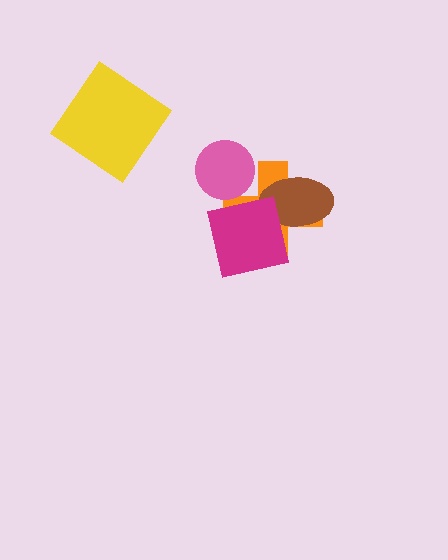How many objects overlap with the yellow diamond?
0 objects overlap with the yellow diamond.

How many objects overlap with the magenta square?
2 objects overlap with the magenta square.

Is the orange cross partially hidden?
Yes, it is partially covered by another shape.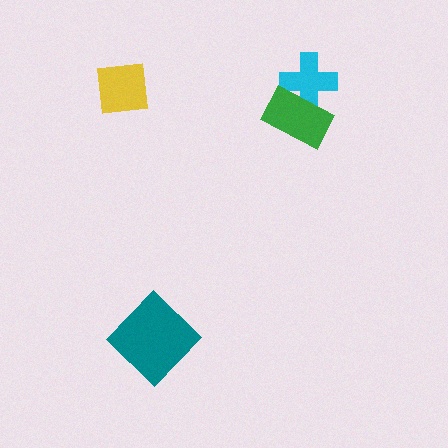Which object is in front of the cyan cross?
The green rectangle is in front of the cyan cross.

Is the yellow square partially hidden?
No, no other shape covers it.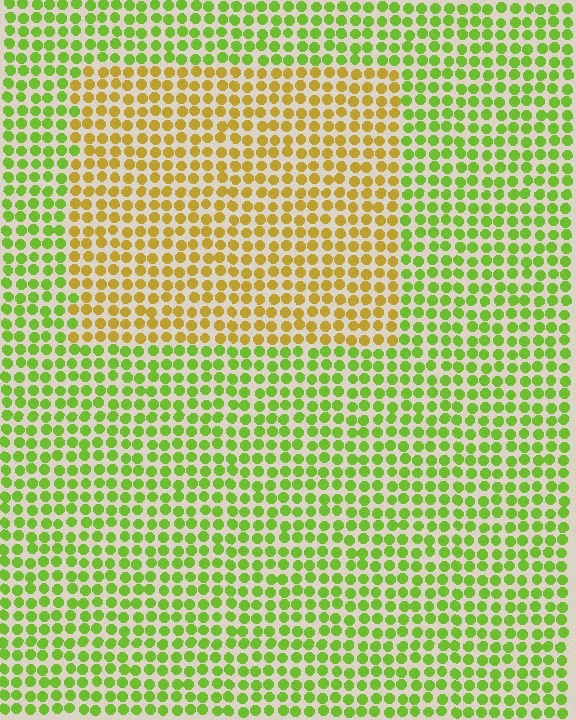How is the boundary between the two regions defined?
The boundary is defined purely by a slight shift in hue (about 46 degrees). Spacing, size, and orientation are identical on both sides.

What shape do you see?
I see a rectangle.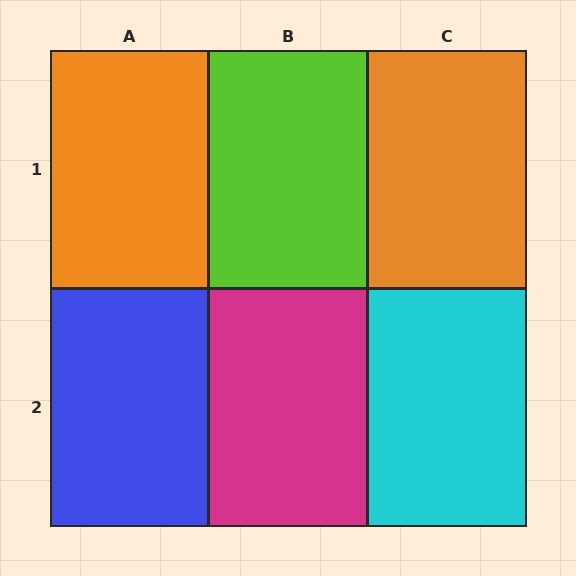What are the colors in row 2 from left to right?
Blue, magenta, cyan.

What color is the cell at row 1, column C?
Orange.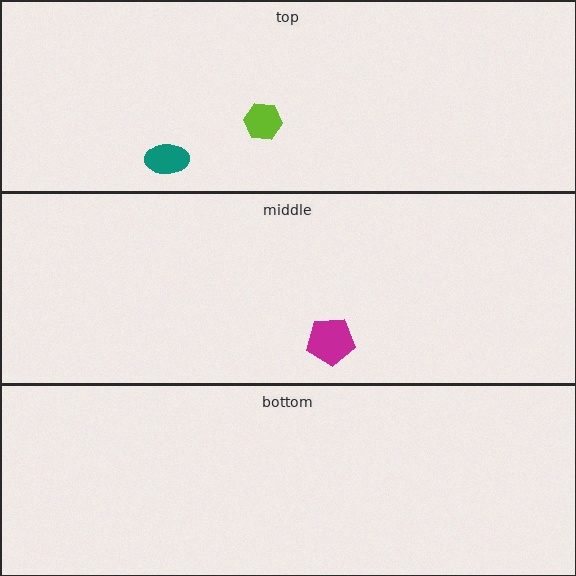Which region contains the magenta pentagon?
The middle region.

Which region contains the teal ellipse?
The top region.